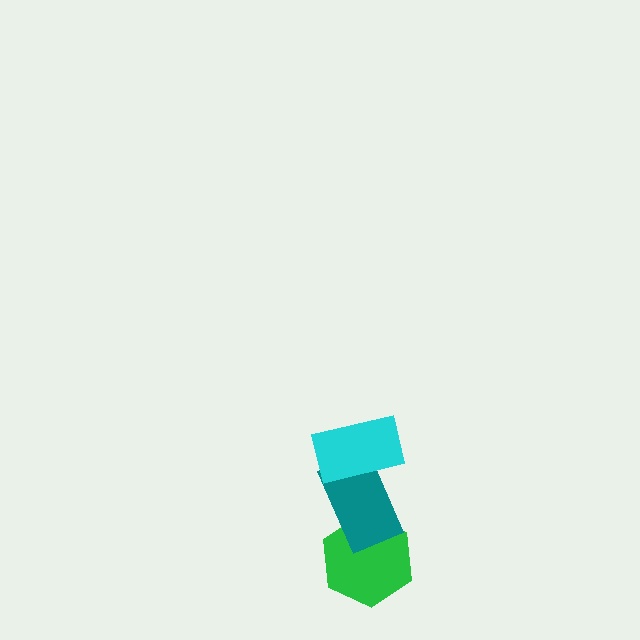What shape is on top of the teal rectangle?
The cyan rectangle is on top of the teal rectangle.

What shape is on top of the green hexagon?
The teal rectangle is on top of the green hexagon.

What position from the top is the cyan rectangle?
The cyan rectangle is 1st from the top.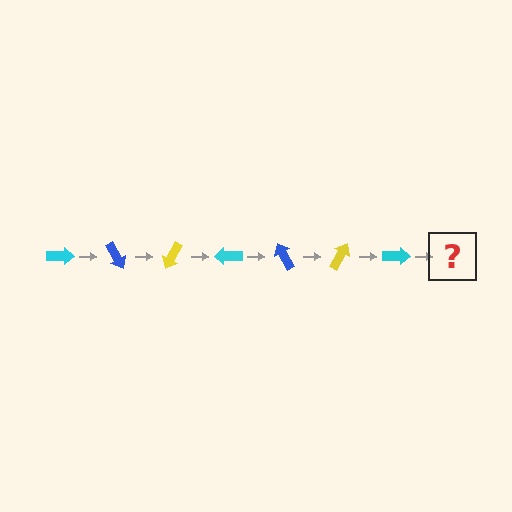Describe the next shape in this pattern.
It should be a blue arrow, rotated 420 degrees from the start.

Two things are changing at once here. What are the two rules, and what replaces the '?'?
The two rules are that it rotates 60 degrees each step and the color cycles through cyan, blue, and yellow. The '?' should be a blue arrow, rotated 420 degrees from the start.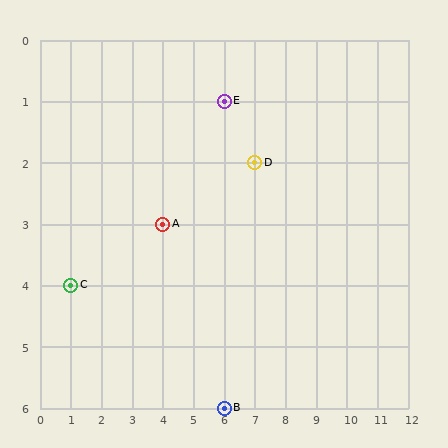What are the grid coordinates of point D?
Point D is at grid coordinates (7, 2).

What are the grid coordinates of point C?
Point C is at grid coordinates (1, 4).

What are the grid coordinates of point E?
Point E is at grid coordinates (6, 1).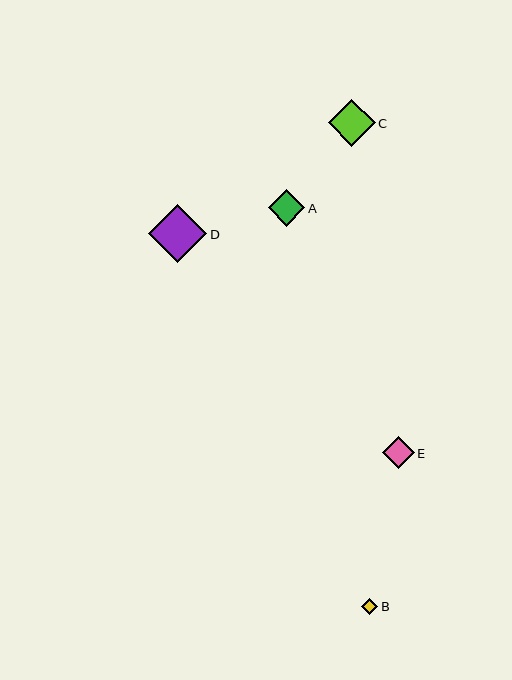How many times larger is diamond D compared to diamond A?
Diamond D is approximately 1.6 times the size of diamond A.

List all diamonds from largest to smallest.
From largest to smallest: D, C, A, E, B.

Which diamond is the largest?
Diamond D is the largest with a size of approximately 58 pixels.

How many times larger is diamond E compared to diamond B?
Diamond E is approximately 2.0 times the size of diamond B.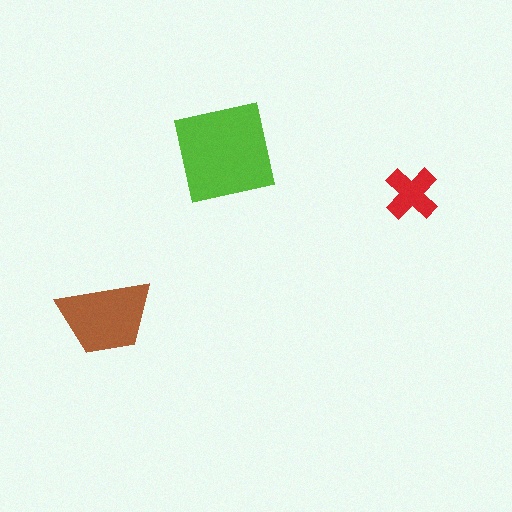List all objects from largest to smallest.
The lime square, the brown trapezoid, the red cross.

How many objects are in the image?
There are 3 objects in the image.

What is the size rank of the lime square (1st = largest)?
1st.